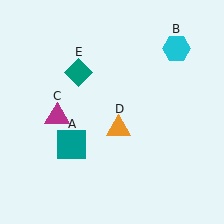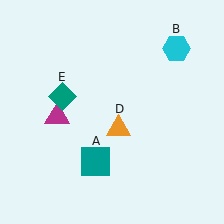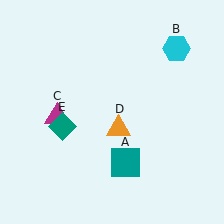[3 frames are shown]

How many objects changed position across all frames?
2 objects changed position: teal square (object A), teal diamond (object E).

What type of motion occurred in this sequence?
The teal square (object A), teal diamond (object E) rotated counterclockwise around the center of the scene.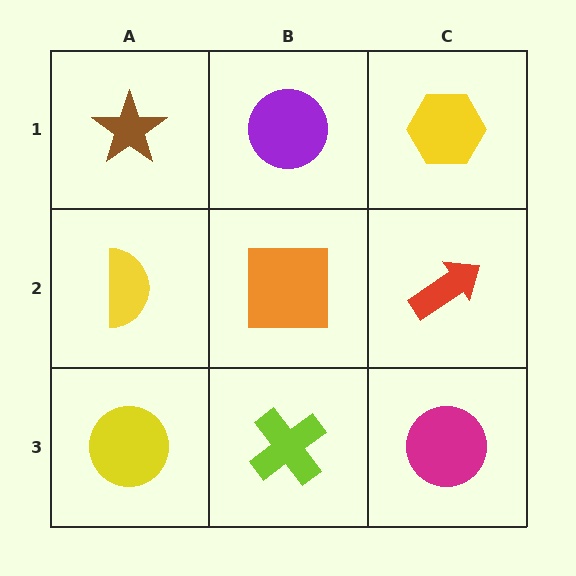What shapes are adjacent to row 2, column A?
A brown star (row 1, column A), a yellow circle (row 3, column A), an orange square (row 2, column B).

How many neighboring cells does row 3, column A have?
2.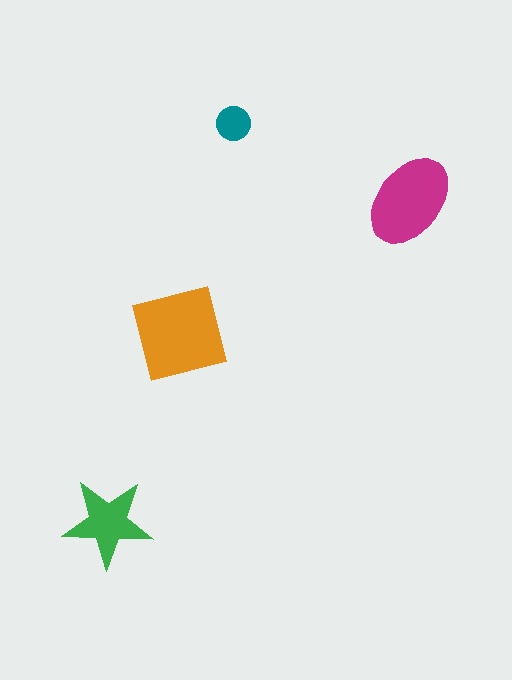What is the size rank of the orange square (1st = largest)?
1st.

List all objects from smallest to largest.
The teal circle, the green star, the magenta ellipse, the orange square.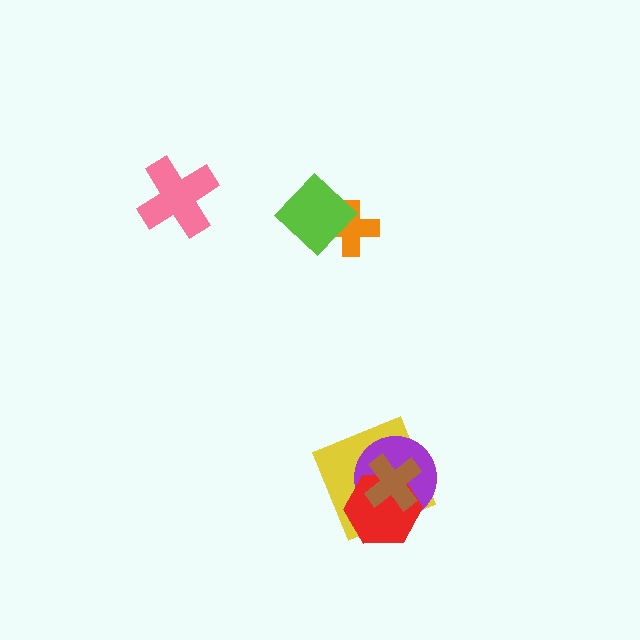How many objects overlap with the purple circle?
3 objects overlap with the purple circle.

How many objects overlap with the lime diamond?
1 object overlaps with the lime diamond.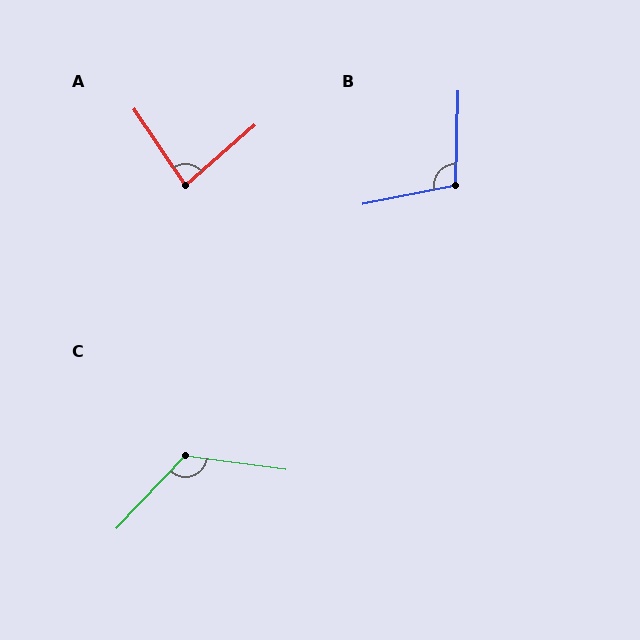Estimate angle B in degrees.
Approximately 103 degrees.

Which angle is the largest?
C, at approximately 126 degrees.